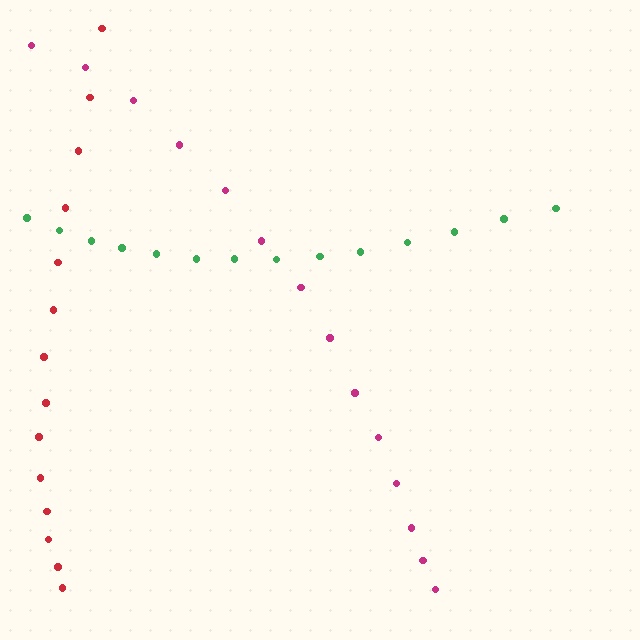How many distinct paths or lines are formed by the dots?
There are 3 distinct paths.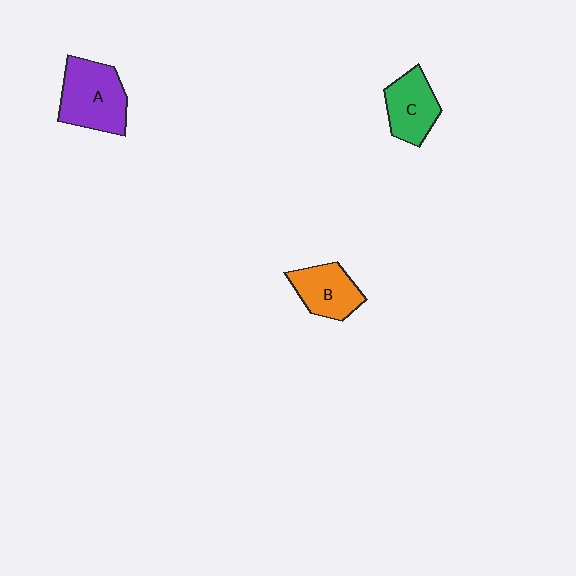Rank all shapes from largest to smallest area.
From largest to smallest: A (purple), C (green), B (orange).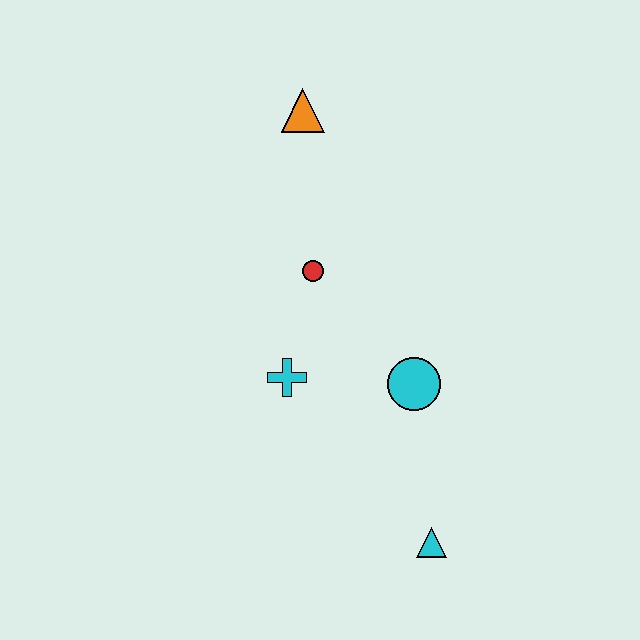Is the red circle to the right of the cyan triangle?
No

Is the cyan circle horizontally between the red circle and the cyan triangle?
Yes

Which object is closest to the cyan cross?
The red circle is closest to the cyan cross.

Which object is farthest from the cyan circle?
The orange triangle is farthest from the cyan circle.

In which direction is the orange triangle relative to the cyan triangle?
The orange triangle is above the cyan triangle.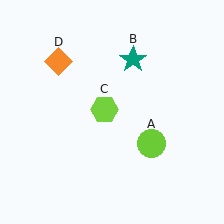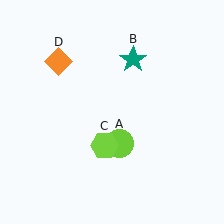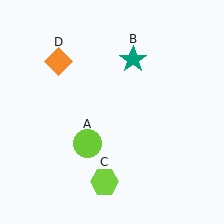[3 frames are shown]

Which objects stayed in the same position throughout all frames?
Teal star (object B) and orange diamond (object D) remained stationary.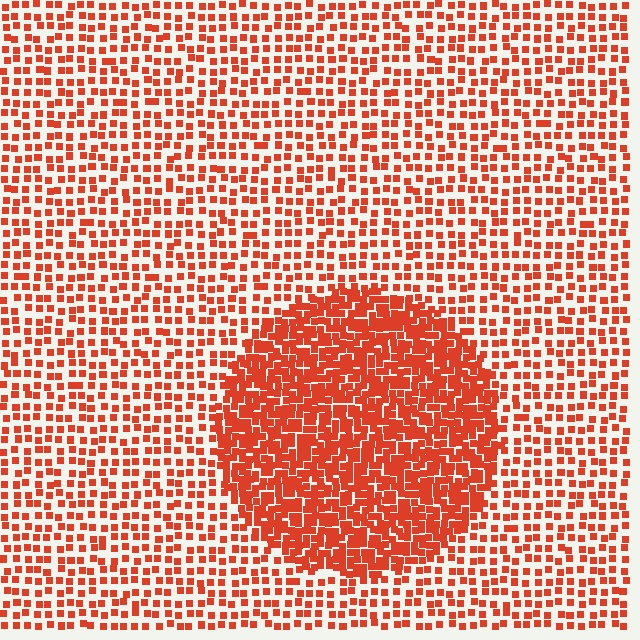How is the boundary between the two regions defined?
The boundary is defined by a change in element density (approximately 2.3x ratio). All elements are the same color, size, and shape.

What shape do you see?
I see a circle.